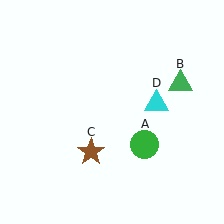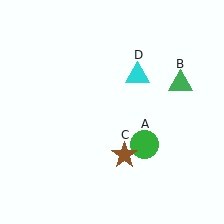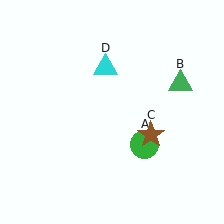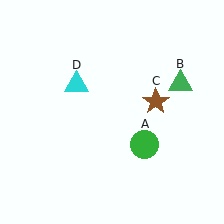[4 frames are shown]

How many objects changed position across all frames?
2 objects changed position: brown star (object C), cyan triangle (object D).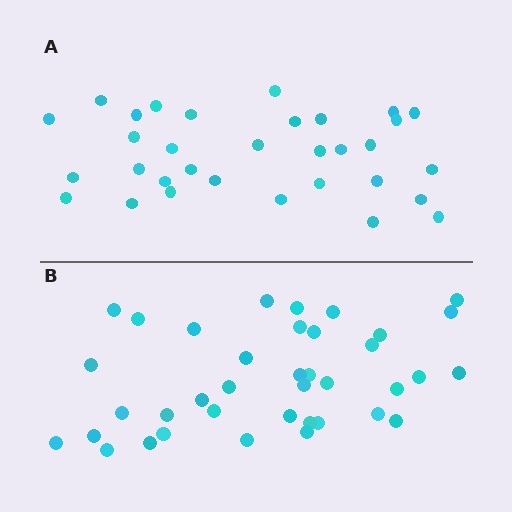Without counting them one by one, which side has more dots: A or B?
Region B (the bottom region) has more dots.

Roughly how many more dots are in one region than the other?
Region B has about 6 more dots than region A.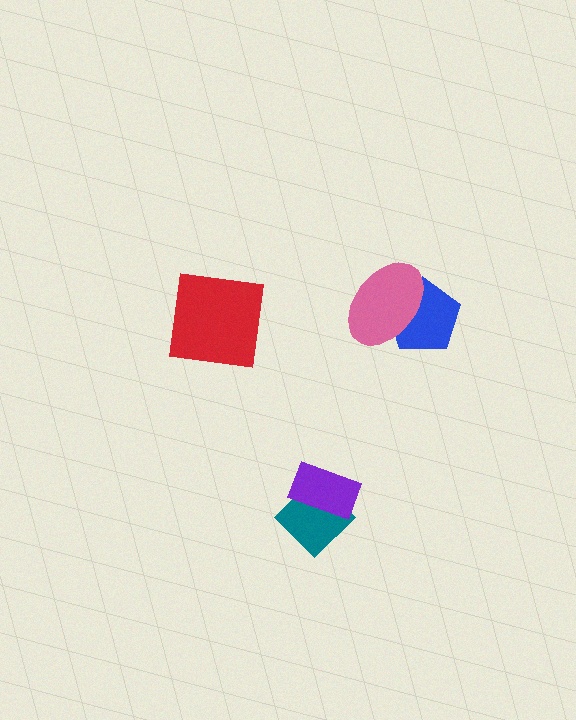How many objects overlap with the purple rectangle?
1 object overlaps with the purple rectangle.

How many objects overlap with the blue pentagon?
1 object overlaps with the blue pentagon.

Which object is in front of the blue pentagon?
The pink ellipse is in front of the blue pentagon.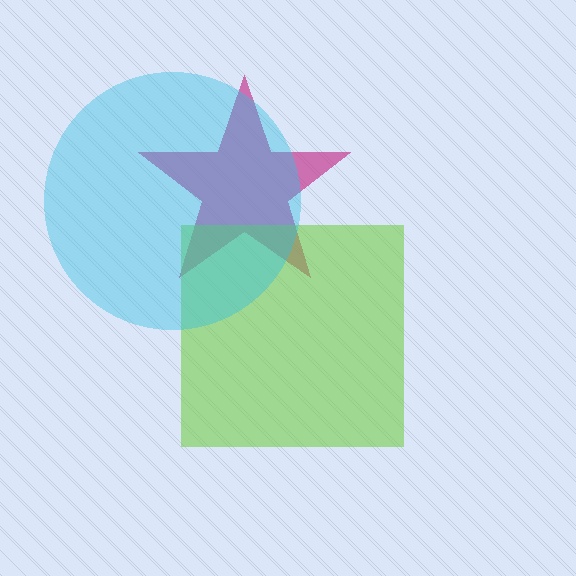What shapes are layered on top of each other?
The layered shapes are: a magenta star, a lime square, a cyan circle.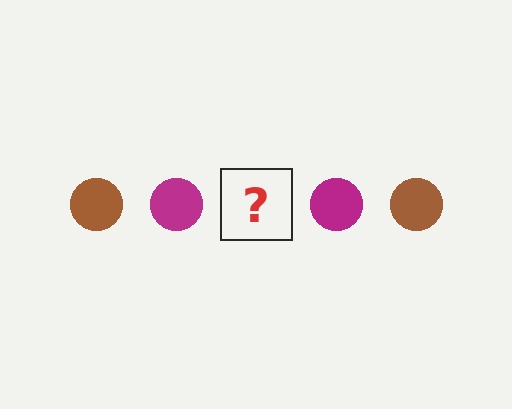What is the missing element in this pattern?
The missing element is a brown circle.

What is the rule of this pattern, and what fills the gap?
The rule is that the pattern cycles through brown, magenta circles. The gap should be filled with a brown circle.